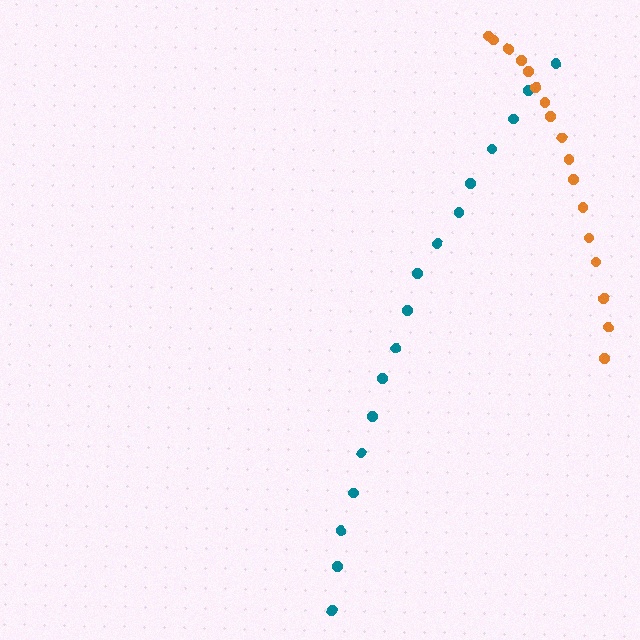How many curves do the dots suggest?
There are 2 distinct paths.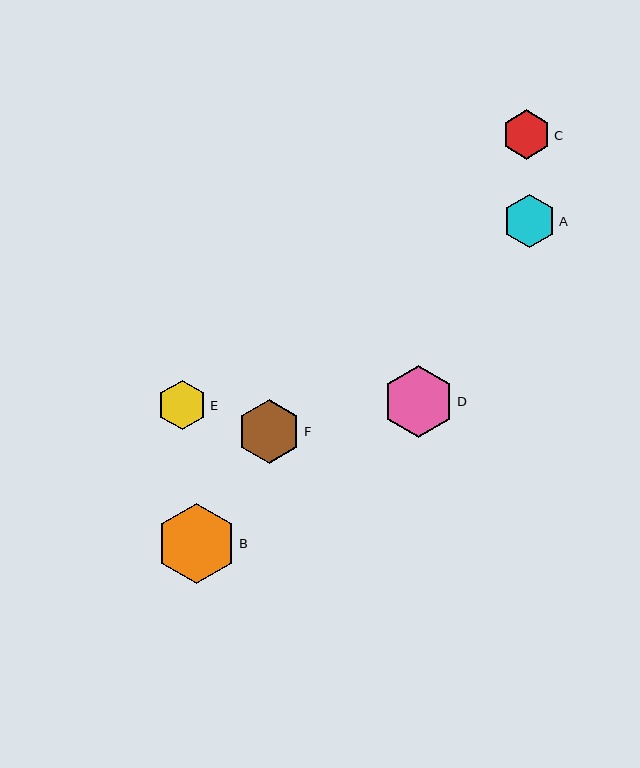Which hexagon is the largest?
Hexagon B is the largest with a size of approximately 80 pixels.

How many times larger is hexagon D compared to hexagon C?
Hexagon D is approximately 1.5 times the size of hexagon C.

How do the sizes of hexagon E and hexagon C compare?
Hexagon E and hexagon C are approximately the same size.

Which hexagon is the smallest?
Hexagon C is the smallest with a size of approximately 49 pixels.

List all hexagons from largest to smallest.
From largest to smallest: B, D, F, A, E, C.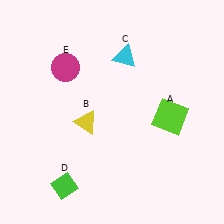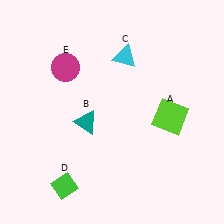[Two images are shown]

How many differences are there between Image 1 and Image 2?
There is 1 difference between the two images.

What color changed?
The triangle (B) changed from yellow in Image 1 to teal in Image 2.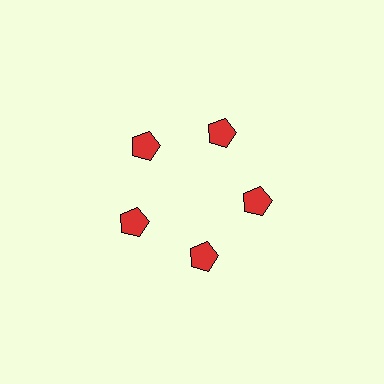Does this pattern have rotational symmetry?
Yes, this pattern has 5-fold rotational symmetry. It looks the same after rotating 72 degrees around the center.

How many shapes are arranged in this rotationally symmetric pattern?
There are 5 shapes, arranged in 5 groups of 1.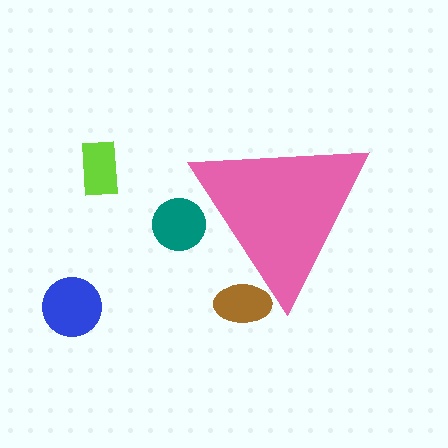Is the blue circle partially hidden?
No, the blue circle is fully visible.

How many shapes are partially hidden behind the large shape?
2 shapes are partially hidden.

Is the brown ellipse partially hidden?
Yes, the brown ellipse is partially hidden behind the pink triangle.